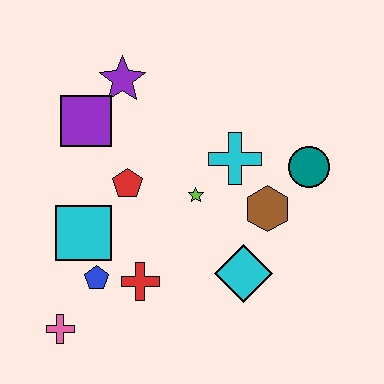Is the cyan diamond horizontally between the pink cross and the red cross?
No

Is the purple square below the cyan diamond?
No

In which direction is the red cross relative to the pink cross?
The red cross is to the right of the pink cross.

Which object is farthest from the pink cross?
The teal circle is farthest from the pink cross.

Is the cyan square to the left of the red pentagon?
Yes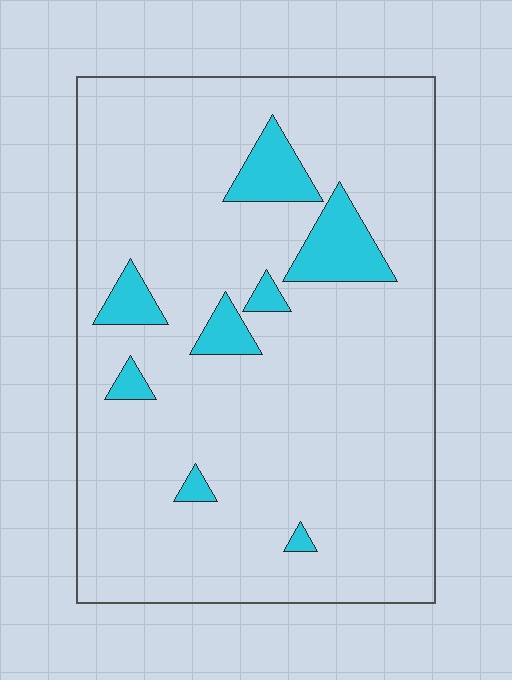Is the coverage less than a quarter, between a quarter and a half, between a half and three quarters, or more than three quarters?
Less than a quarter.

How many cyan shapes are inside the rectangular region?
8.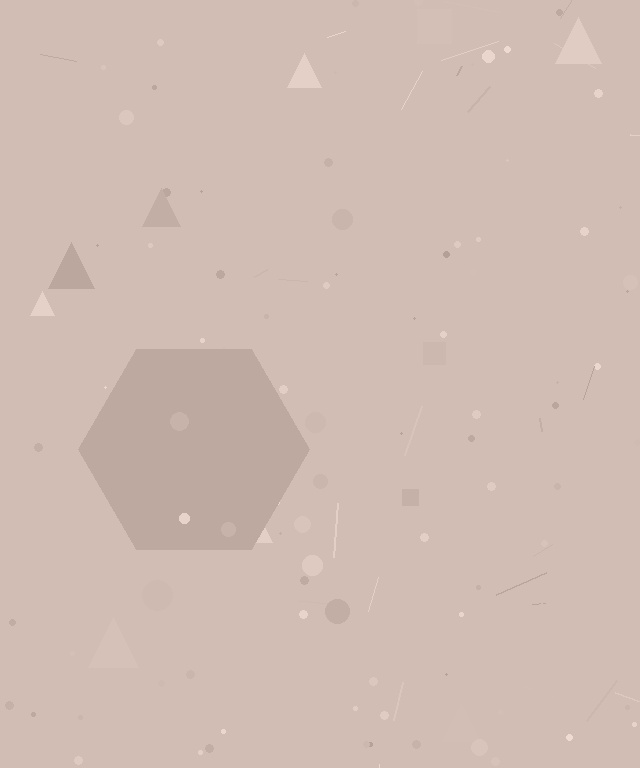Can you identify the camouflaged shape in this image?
The camouflaged shape is a hexagon.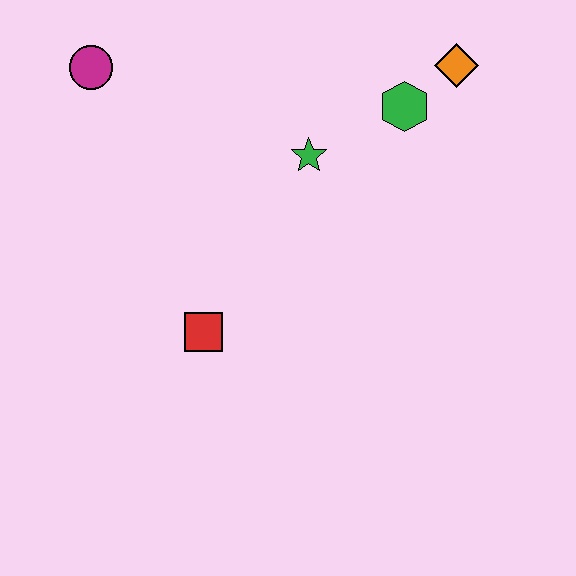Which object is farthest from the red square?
The orange diamond is farthest from the red square.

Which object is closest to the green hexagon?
The orange diamond is closest to the green hexagon.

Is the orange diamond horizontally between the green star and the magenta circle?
No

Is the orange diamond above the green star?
Yes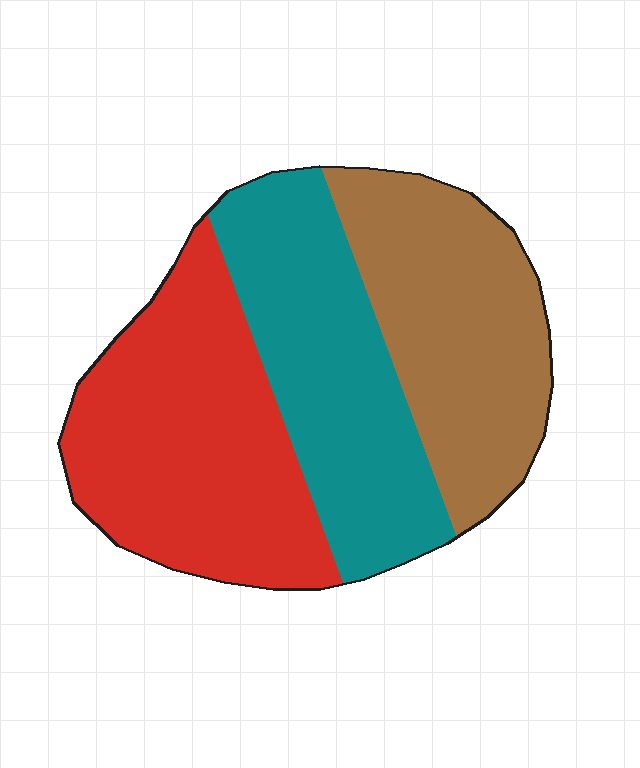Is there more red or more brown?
Red.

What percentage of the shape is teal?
Teal takes up between a sixth and a third of the shape.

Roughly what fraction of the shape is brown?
Brown takes up between a quarter and a half of the shape.